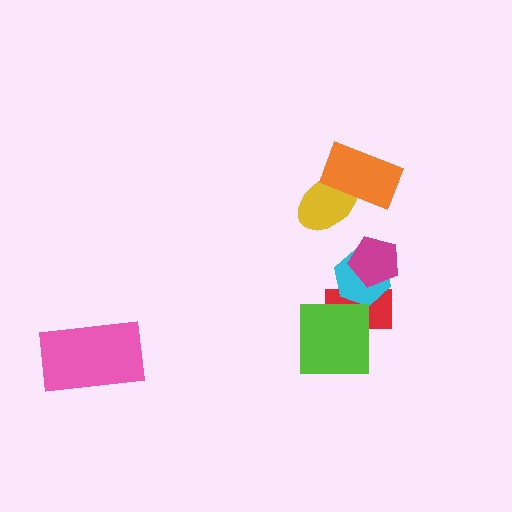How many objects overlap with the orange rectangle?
1 object overlaps with the orange rectangle.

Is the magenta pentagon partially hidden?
No, no other shape covers it.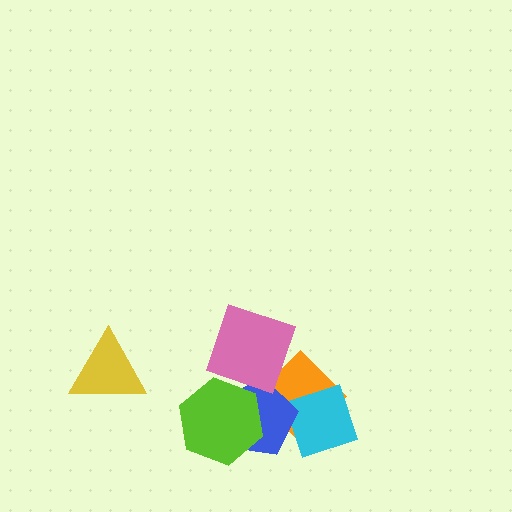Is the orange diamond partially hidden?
Yes, it is partially covered by another shape.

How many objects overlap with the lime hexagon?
2 objects overlap with the lime hexagon.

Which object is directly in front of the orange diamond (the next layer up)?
The cyan diamond is directly in front of the orange diamond.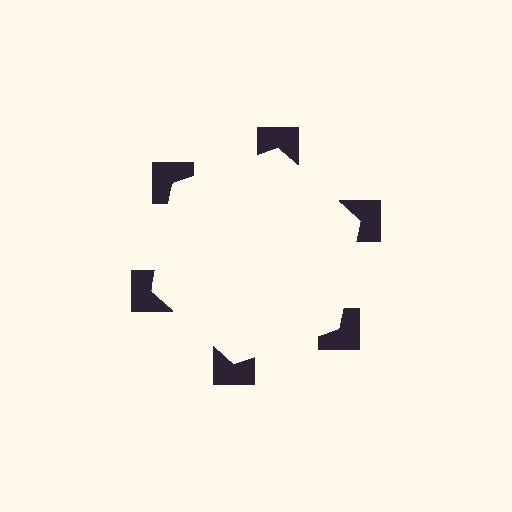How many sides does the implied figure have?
6 sides.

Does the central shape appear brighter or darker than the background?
It typically appears slightly brighter than the background, even though no actual brightness change is drawn.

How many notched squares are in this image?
There are 6 — one at each vertex of the illusory hexagon.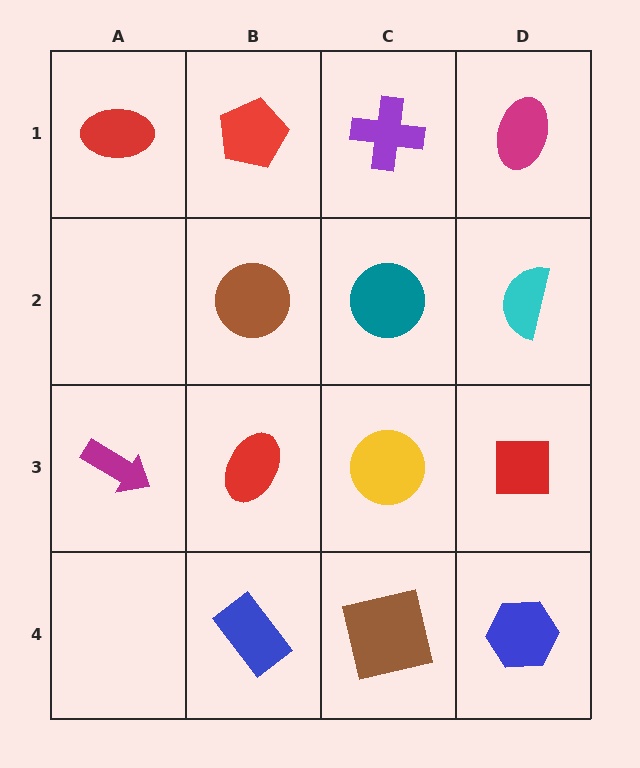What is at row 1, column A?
A red ellipse.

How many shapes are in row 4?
3 shapes.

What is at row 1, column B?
A red pentagon.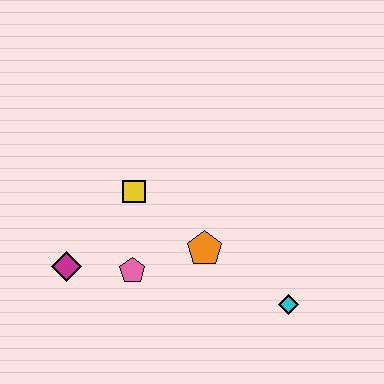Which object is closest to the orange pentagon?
The pink pentagon is closest to the orange pentagon.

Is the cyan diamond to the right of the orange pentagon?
Yes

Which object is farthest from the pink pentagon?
The cyan diamond is farthest from the pink pentagon.